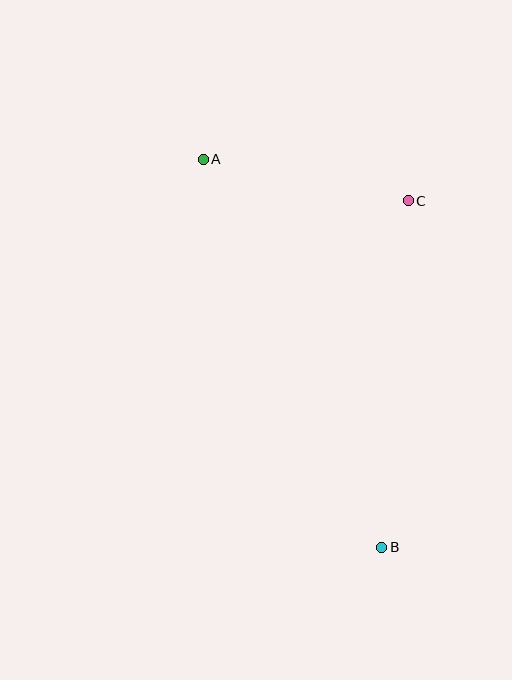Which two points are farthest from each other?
Points A and B are farthest from each other.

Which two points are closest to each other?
Points A and C are closest to each other.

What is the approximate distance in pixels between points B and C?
The distance between B and C is approximately 348 pixels.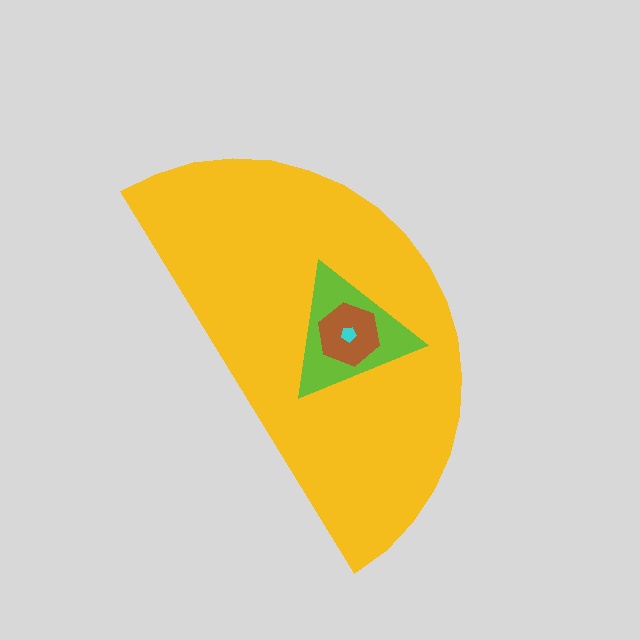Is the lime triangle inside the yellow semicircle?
Yes.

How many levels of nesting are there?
4.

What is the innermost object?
The cyan pentagon.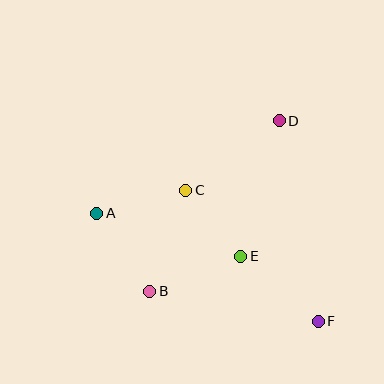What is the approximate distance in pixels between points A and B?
The distance between A and B is approximately 94 pixels.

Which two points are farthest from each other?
Points A and F are farthest from each other.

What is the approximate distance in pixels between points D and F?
The distance between D and F is approximately 204 pixels.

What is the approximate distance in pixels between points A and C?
The distance between A and C is approximately 92 pixels.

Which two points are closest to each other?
Points C and E are closest to each other.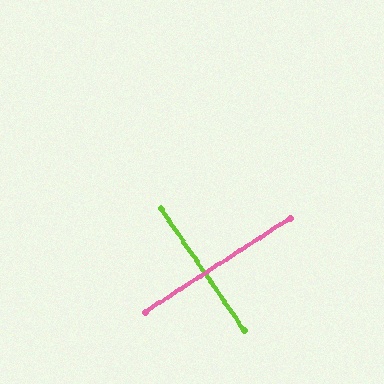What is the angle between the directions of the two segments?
Approximately 89 degrees.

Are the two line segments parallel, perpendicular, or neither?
Perpendicular — they meet at approximately 89°.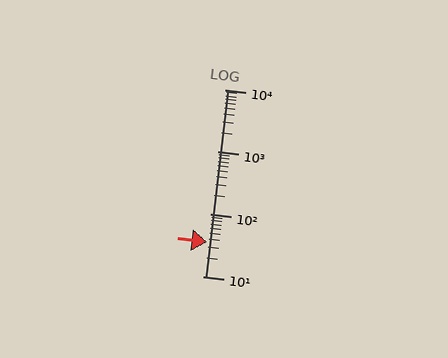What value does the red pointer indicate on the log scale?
The pointer indicates approximately 36.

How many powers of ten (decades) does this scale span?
The scale spans 3 decades, from 10 to 10000.